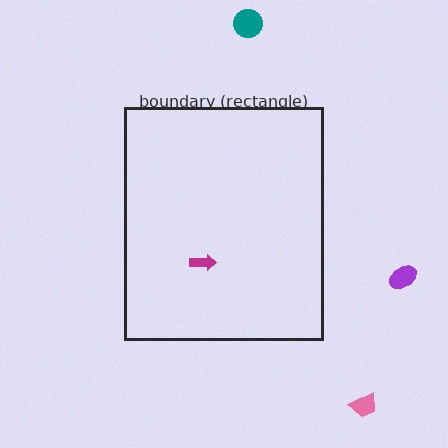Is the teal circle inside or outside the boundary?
Outside.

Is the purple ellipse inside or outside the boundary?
Outside.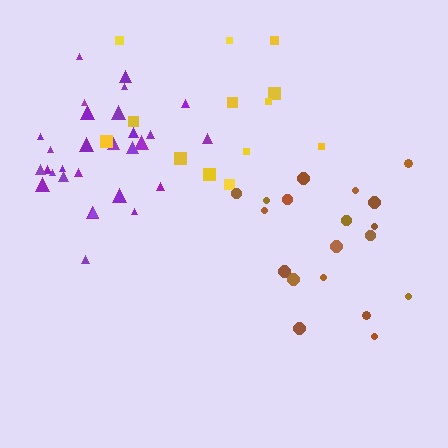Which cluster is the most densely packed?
Purple.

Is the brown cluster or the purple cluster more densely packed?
Purple.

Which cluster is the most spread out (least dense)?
Yellow.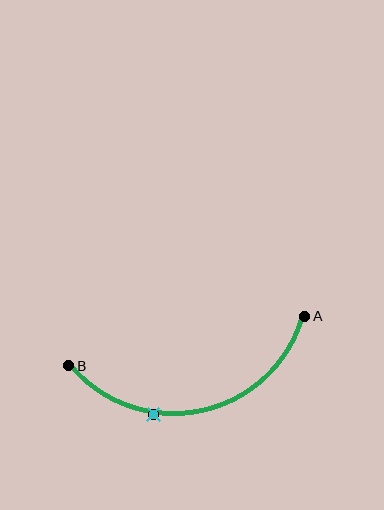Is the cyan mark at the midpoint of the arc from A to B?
No. The cyan mark lies on the arc but is closer to endpoint B. The arc midpoint would be at the point on the curve equidistant along the arc from both A and B.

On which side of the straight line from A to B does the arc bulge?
The arc bulges below the straight line connecting A and B.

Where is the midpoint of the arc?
The arc midpoint is the point on the curve farthest from the straight line joining A and B. It sits below that line.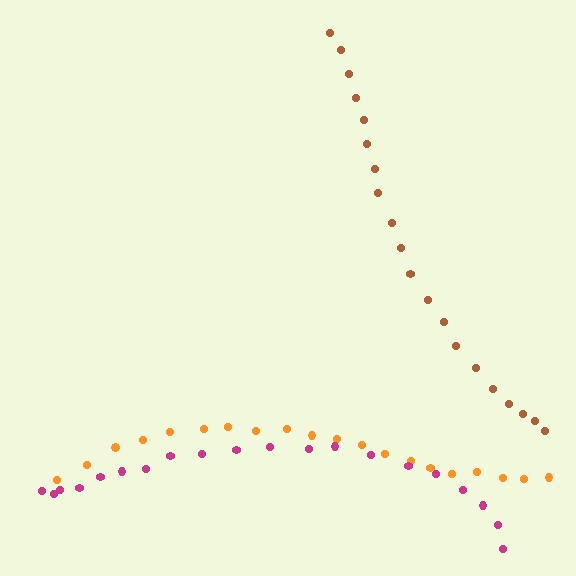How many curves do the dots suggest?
There are 3 distinct paths.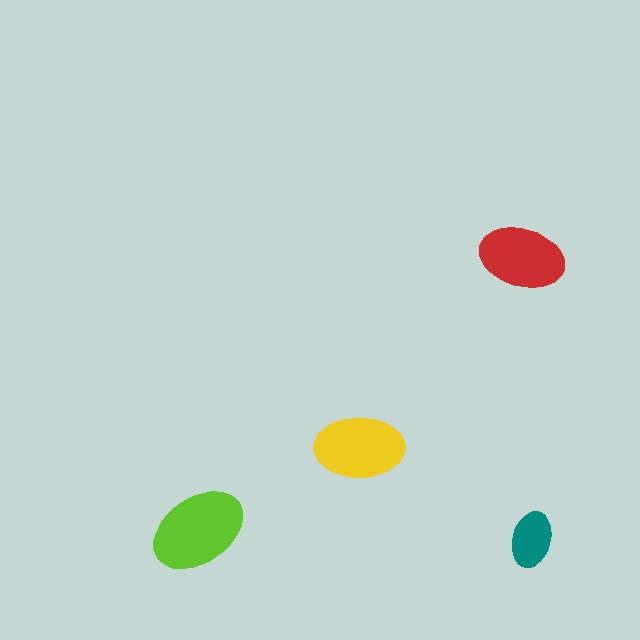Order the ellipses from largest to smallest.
the lime one, the yellow one, the red one, the teal one.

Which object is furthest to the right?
The teal ellipse is rightmost.